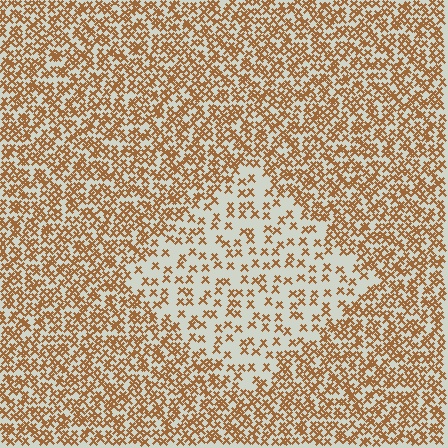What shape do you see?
I see a diamond.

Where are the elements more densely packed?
The elements are more densely packed outside the diamond boundary.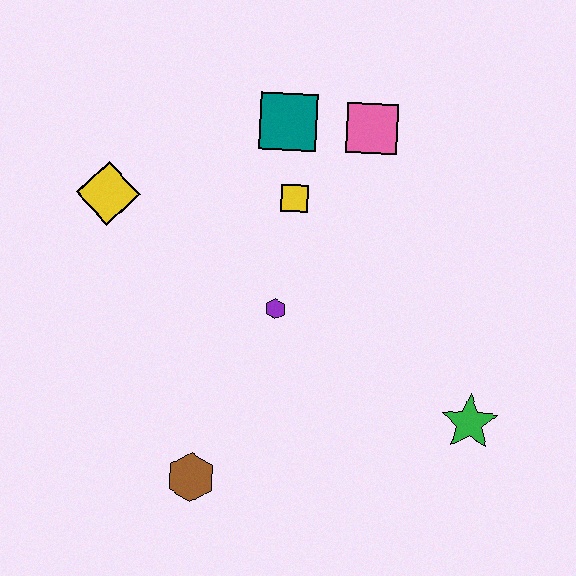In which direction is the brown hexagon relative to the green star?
The brown hexagon is to the left of the green star.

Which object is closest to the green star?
The purple hexagon is closest to the green star.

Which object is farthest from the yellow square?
The brown hexagon is farthest from the yellow square.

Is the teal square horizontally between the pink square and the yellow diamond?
Yes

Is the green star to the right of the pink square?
Yes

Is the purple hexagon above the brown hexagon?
Yes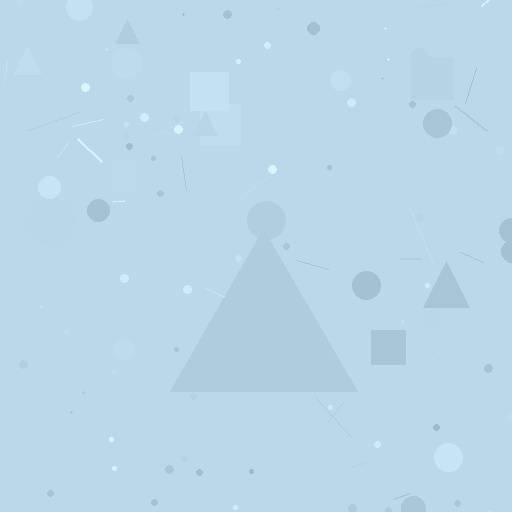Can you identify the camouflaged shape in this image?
The camouflaged shape is a triangle.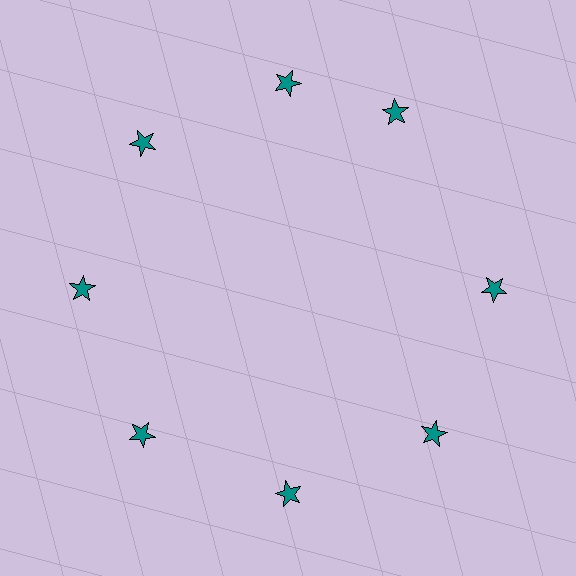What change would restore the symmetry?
The symmetry would be restored by rotating it back into even spacing with its neighbors so that all 8 stars sit at equal angles and equal distance from the center.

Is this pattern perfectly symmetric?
No. The 8 teal stars are arranged in a ring, but one element near the 2 o'clock position is rotated out of alignment along the ring, breaking the 8-fold rotational symmetry.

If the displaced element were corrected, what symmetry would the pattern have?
It would have 8-fold rotational symmetry — the pattern would map onto itself every 45 degrees.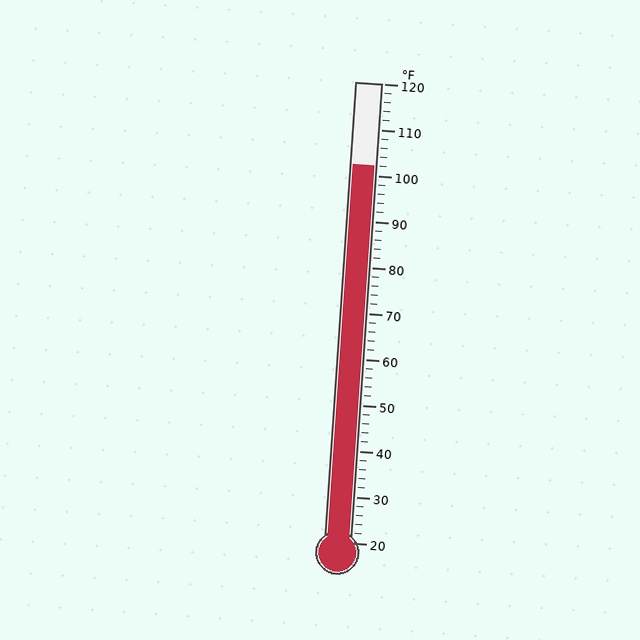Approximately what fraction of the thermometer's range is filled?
The thermometer is filled to approximately 80% of its range.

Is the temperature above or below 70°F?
The temperature is above 70°F.